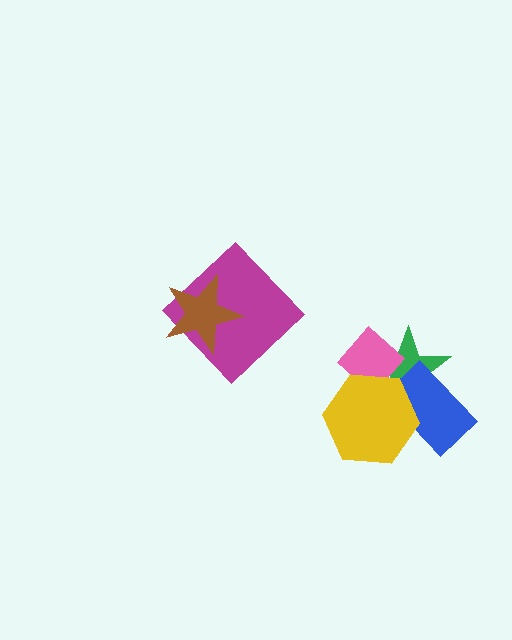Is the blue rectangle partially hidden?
Yes, it is partially covered by another shape.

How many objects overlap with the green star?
3 objects overlap with the green star.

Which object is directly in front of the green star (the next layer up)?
The pink diamond is directly in front of the green star.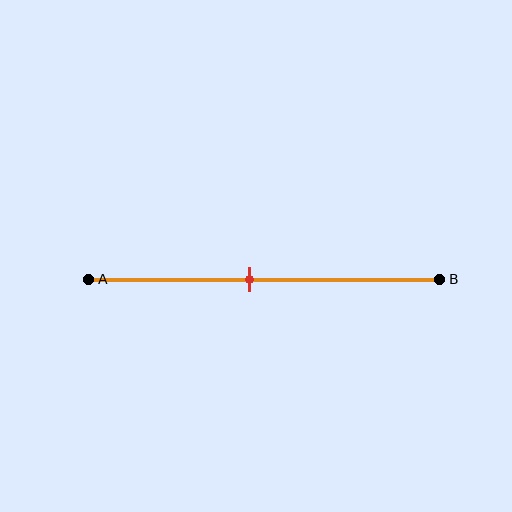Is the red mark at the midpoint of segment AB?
No, the mark is at about 45% from A, not at the 50% midpoint.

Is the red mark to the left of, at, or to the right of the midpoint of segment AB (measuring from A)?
The red mark is to the left of the midpoint of segment AB.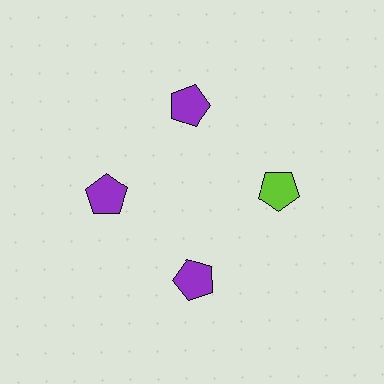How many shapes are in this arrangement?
There are 4 shapes arranged in a ring pattern.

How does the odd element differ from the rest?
It has a different color: lime instead of purple.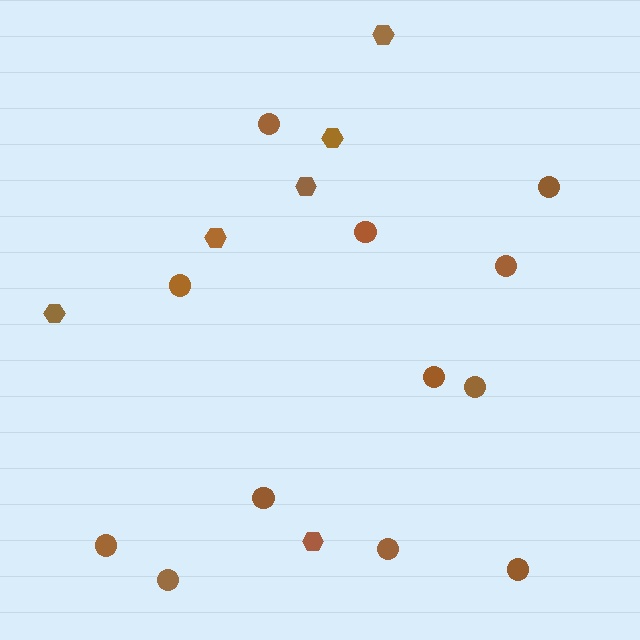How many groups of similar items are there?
There are 2 groups: one group of hexagons (6) and one group of circles (12).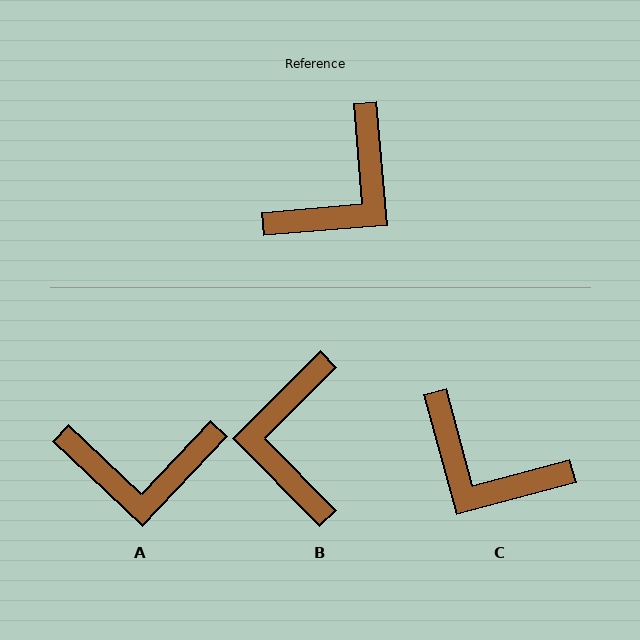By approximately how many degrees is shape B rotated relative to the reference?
Approximately 140 degrees clockwise.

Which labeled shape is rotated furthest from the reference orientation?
B, about 140 degrees away.